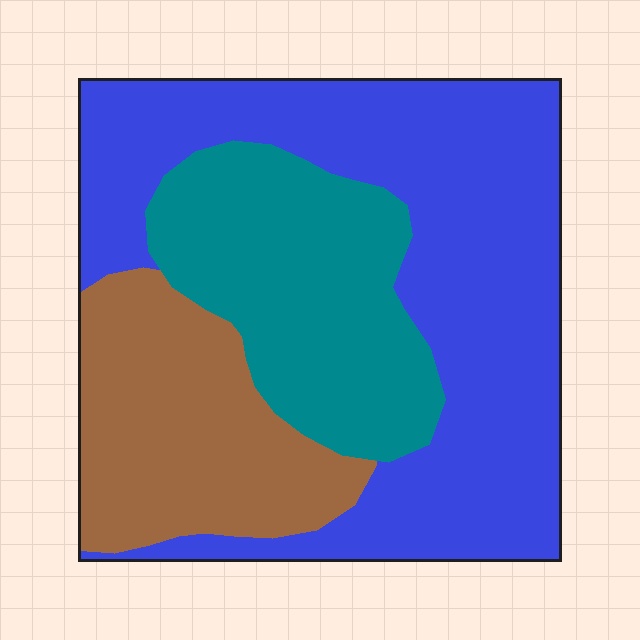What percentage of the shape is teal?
Teal takes up about one quarter (1/4) of the shape.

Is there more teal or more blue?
Blue.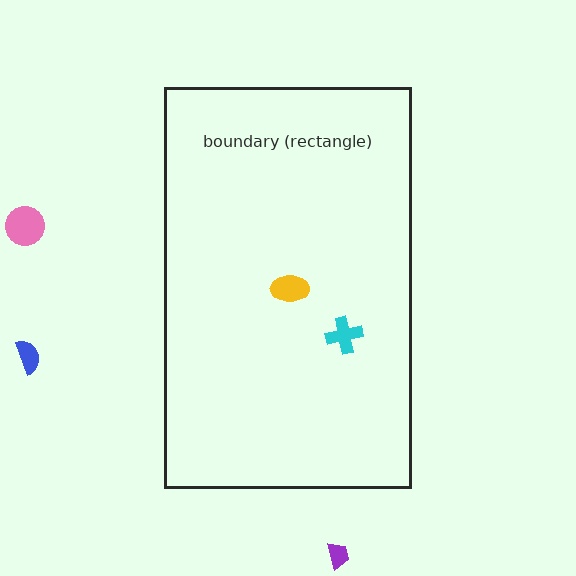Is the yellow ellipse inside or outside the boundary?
Inside.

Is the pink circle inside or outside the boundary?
Outside.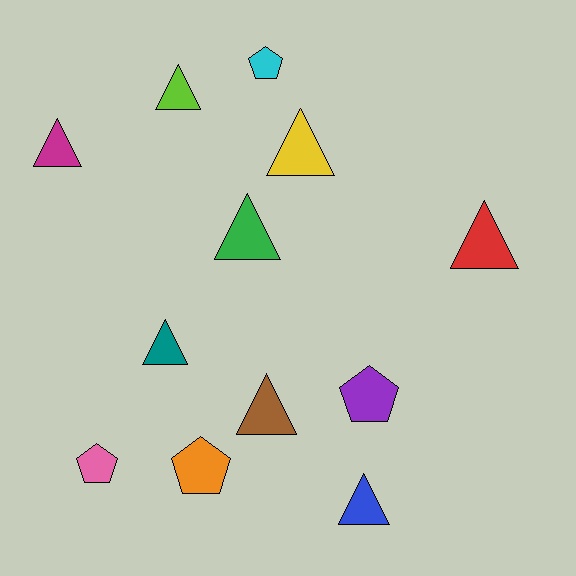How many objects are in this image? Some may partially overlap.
There are 12 objects.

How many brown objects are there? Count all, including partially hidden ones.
There is 1 brown object.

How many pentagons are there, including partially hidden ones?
There are 4 pentagons.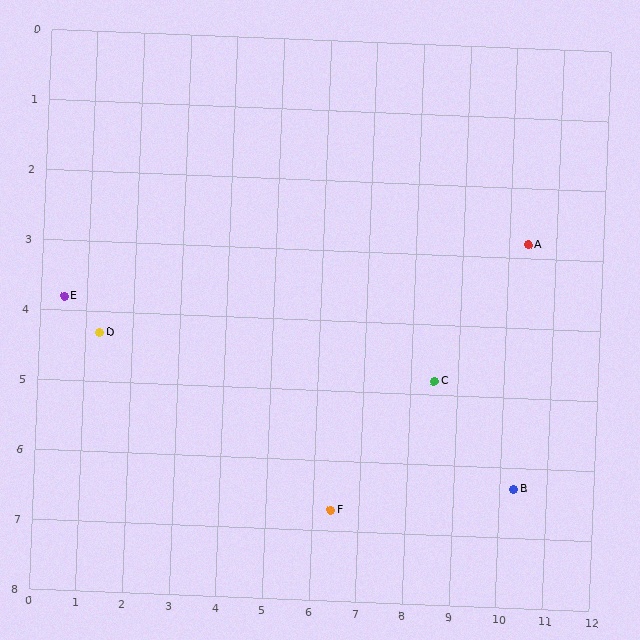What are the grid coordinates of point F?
Point F is at approximately (6.4, 6.7).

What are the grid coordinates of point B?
Point B is at approximately (10.3, 6.3).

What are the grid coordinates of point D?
Point D is at approximately (1.3, 4.3).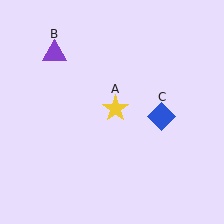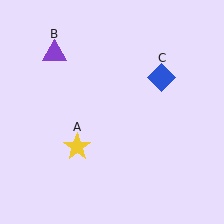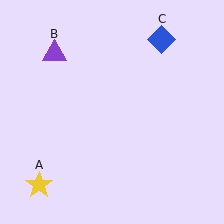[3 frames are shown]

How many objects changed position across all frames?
2 objects changed position: yellow star (object A), blue diamond (object C).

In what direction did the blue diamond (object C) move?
The blue diamond (object C) moved up.